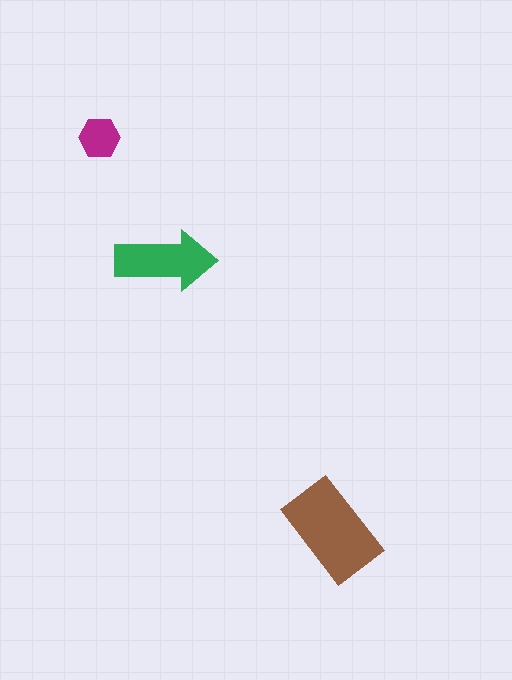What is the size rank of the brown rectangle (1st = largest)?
1st.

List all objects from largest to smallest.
The brown rectangle, the green arrow, the magenta hexagon.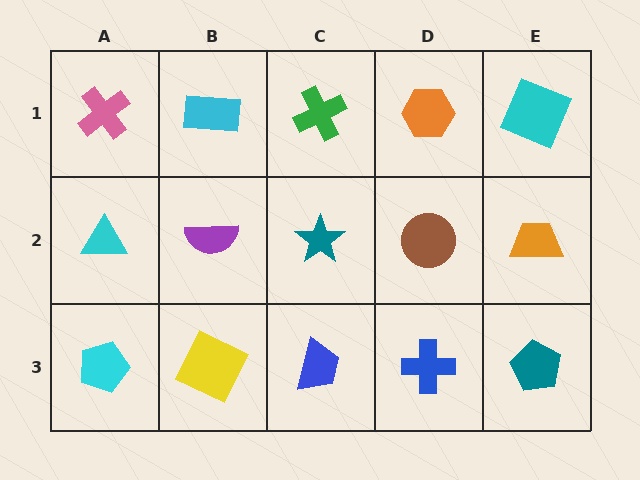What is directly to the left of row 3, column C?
A yellow square.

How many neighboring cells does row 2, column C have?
4.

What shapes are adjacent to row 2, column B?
A cyan rectangle (row 1, column B), a yellow square (row 3, column B), a cyan triangle (row 2, column A), a teal star (row 2, column C).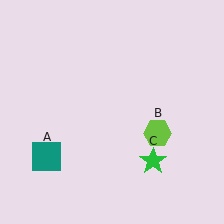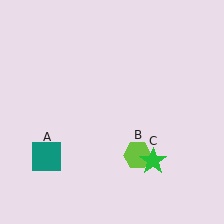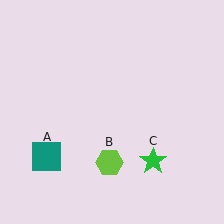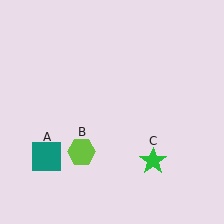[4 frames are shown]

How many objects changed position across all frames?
1 object changed position: lime hexagon (object B).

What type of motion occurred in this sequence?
The lime hexagon (object B) rotated clockwise around the center of the scene.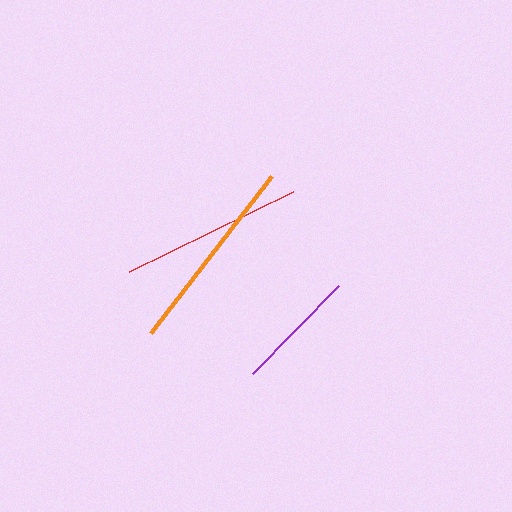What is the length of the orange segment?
The orange segment is approximately 198 pixels long.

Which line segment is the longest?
The orange line is the longest at approximately 198 pixels.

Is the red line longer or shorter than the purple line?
The red line is longer than the purple line.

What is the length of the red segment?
The red segment is approximately 183 pixels long.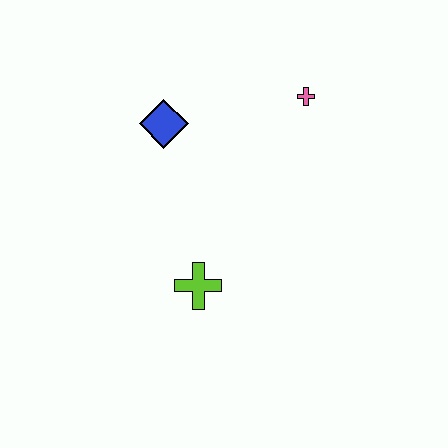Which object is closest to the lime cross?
The blue diamond is closest to the lime cross.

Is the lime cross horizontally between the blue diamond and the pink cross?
Yes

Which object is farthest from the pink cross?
The lime cross is farthest from the pink cross.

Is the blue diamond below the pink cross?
Yes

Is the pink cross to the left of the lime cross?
No